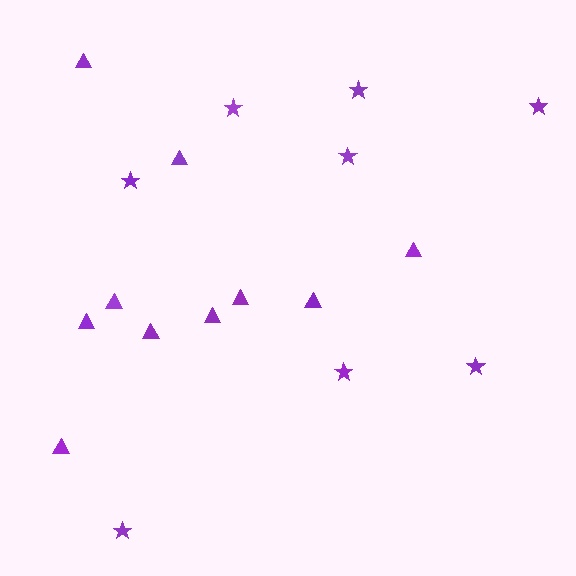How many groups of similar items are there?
There are 2 groups: one group of stars (8) and one group of triangles (10).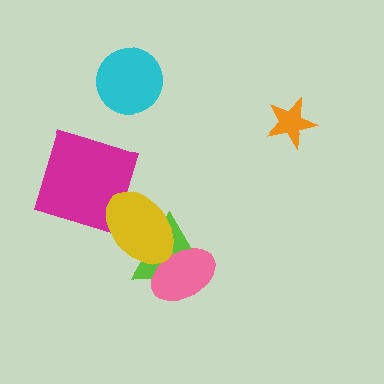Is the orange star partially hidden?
No, no other shape covers it.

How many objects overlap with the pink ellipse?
2 objects overlap with the pink ellipse.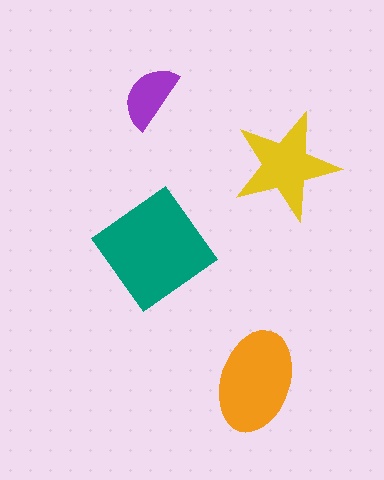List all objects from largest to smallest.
The teal diamond, the orange ellipse, the yellow star, the purple semicircle.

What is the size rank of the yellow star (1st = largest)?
3rd.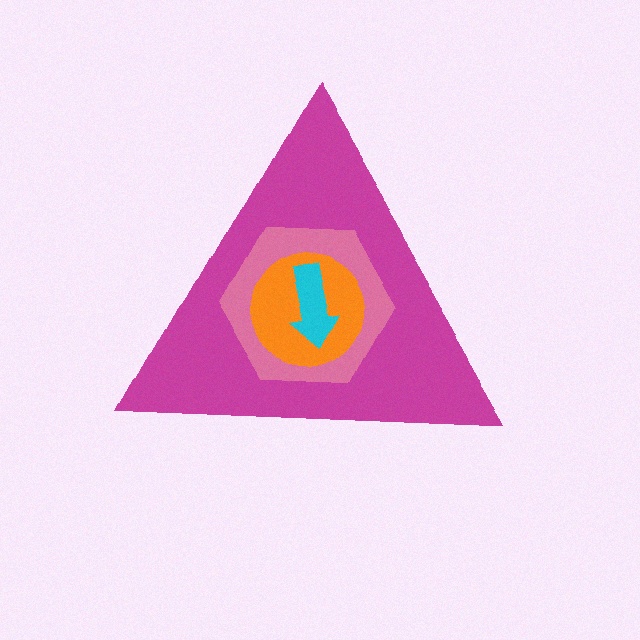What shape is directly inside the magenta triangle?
The pink hexagon.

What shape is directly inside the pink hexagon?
The orange circle.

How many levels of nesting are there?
4.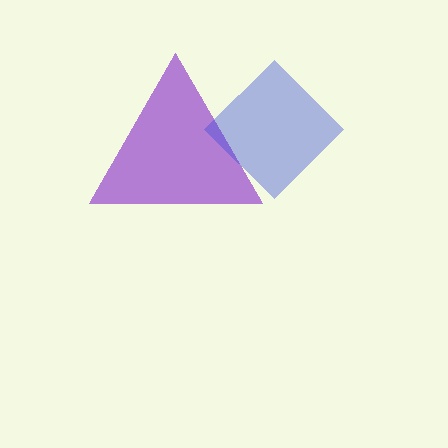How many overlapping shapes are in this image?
There are 2 overlapping shapes in the image.